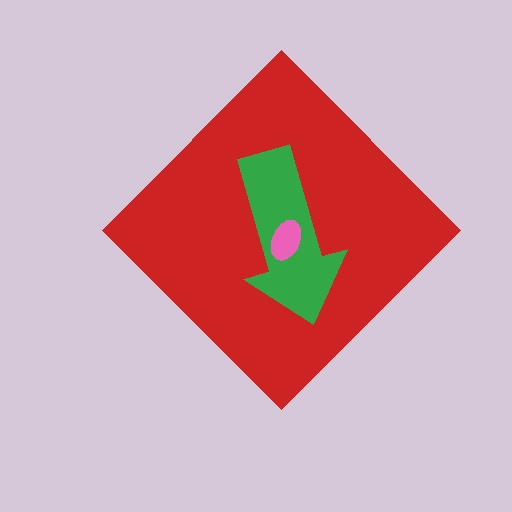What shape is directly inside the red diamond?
The green arrow.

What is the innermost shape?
The pink ellipse.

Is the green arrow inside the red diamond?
Yes.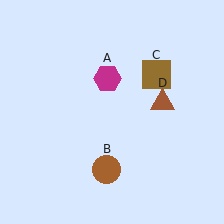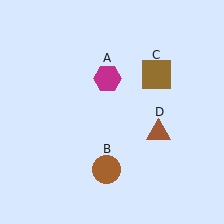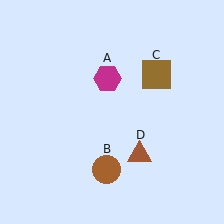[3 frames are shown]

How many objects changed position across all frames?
1 object changed position: brown triangle (object D).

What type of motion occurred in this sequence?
The brown triangle (object D) rotated clockwise around the center of the scene.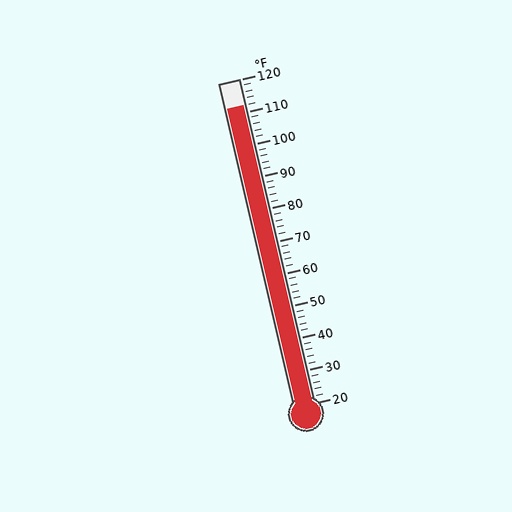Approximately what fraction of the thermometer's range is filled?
The thermometer is filled to approximately 90% of its range.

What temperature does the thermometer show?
The thermometer shows approximately 112°F.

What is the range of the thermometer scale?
The thermometer scale ranges from 20°F to 120°F.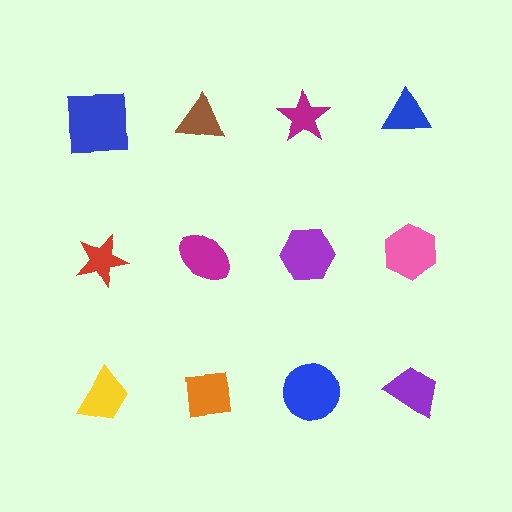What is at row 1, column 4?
A blue triangle.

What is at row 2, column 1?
A red star.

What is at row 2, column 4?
A pink hexagon.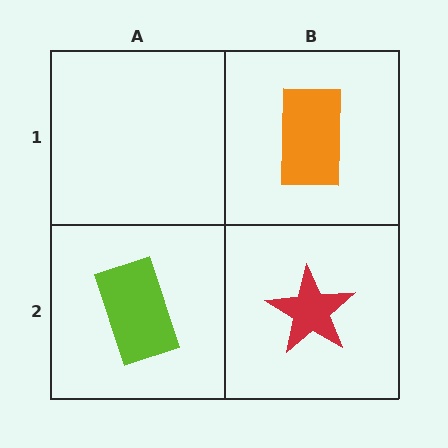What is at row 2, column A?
A lime rectangle.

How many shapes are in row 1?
1 shape.